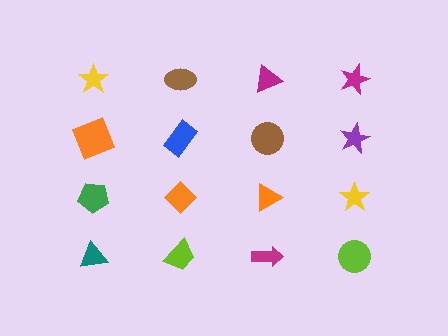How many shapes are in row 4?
4 shapes.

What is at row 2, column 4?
A purple star.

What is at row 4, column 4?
A lime circle.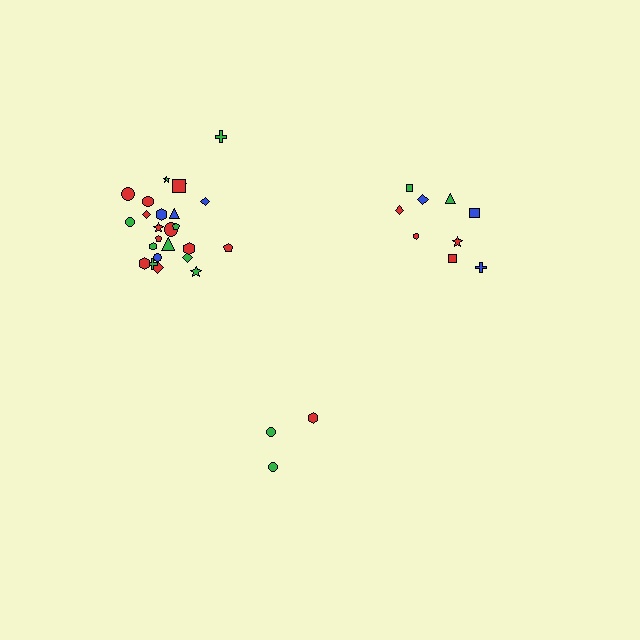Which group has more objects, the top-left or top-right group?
The top-left group.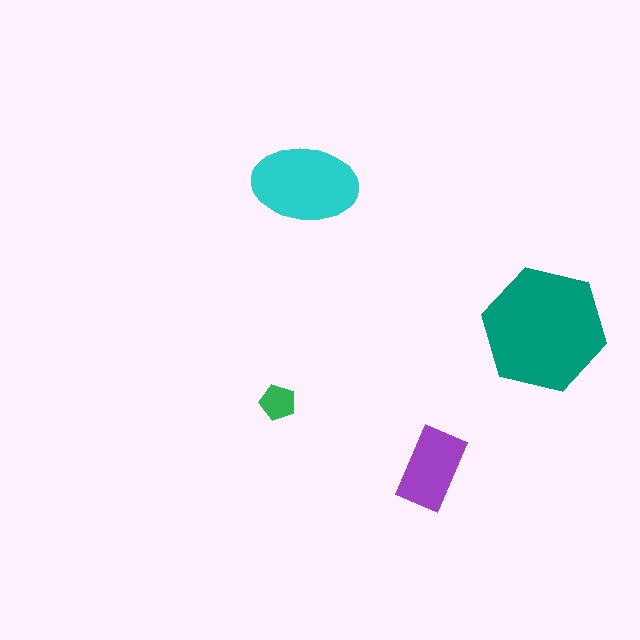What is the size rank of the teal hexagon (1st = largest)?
1st.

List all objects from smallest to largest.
The green pentagon, the purple rectangle, the cyan ellipse, the teal hexagon.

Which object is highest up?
The cyan ellipse is topmost.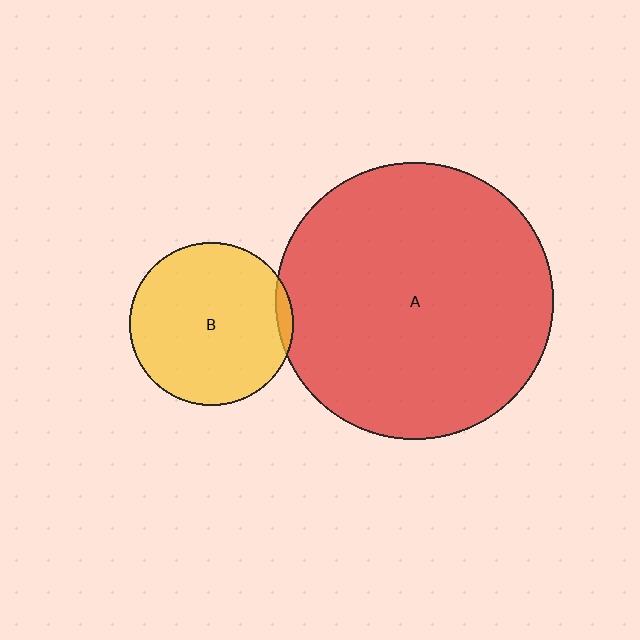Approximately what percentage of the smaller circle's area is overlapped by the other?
Approximately 5%.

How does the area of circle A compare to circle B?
Approximately 2.9 times.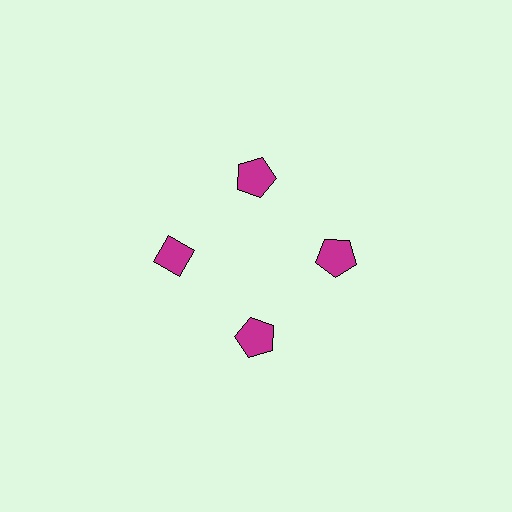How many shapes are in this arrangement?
There are 4 shapes arranged in a ring pattern.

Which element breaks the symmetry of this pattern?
The magenta diamond at roughly the 9 o'clock position breaks the symmetry. All other shapes are magenta pentagons.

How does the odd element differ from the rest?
It has a different shape: diamond instead of pentagon.